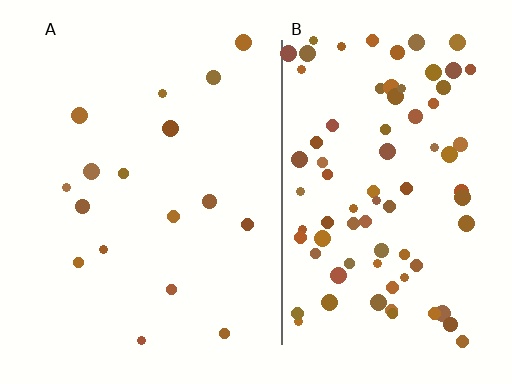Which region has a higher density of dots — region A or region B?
B (the right).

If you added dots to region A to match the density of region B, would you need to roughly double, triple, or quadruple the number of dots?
Approximately quadruple.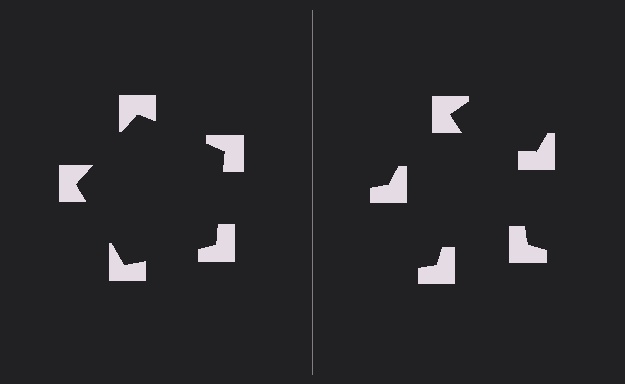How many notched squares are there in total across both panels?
10 — 5 on each side.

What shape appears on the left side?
An illusory pentagon.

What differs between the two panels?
The notched squares are positioned identically on both sides; only the wedge orientations differ. On the left they align to a pentagon; on the right they are misaligned.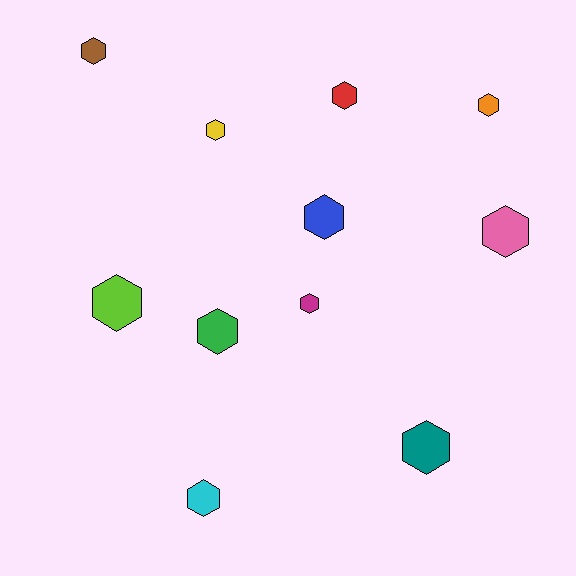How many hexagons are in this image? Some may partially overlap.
There are 11 hexagons.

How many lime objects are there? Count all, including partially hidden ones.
There is 1 lime object.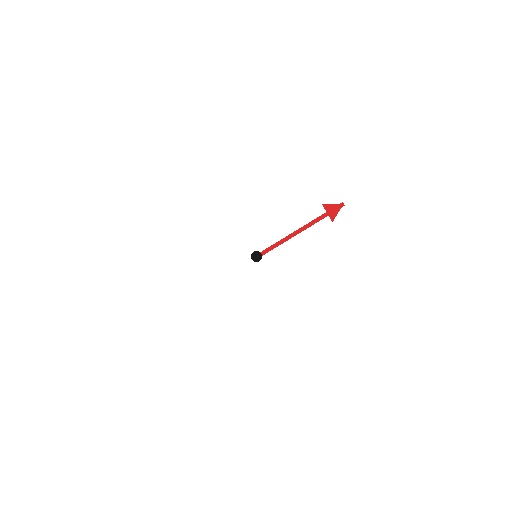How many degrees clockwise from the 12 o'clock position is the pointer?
Approximately 59 degrees.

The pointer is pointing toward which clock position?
Roughly 2 o'clock.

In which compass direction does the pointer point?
Northeast.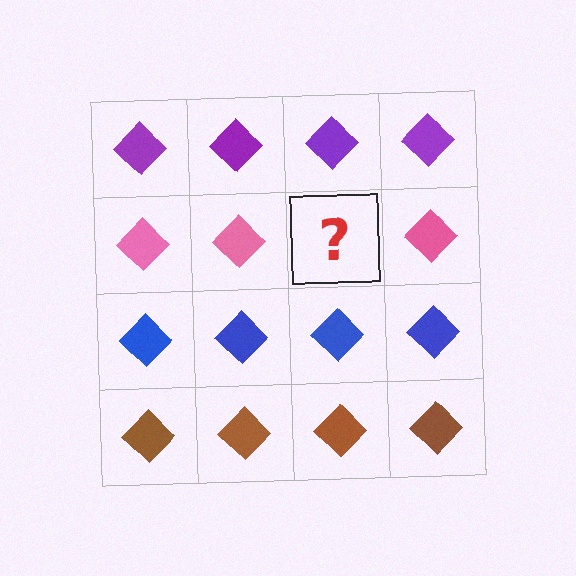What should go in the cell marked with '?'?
The missing cell should contain a pink diamond.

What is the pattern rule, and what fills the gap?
The rule is that each row has a consistent color. The gap should be filled with a pink diamond.